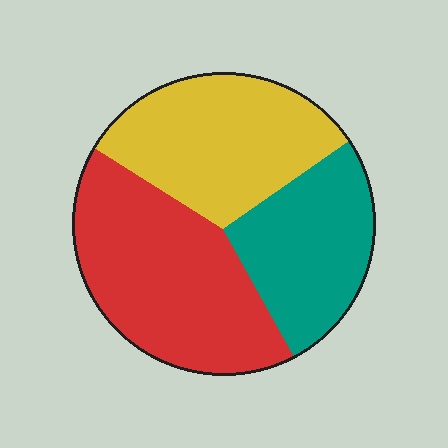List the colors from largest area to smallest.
From largest to smallest: red, yellow, teal.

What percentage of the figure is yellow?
Yellow takes up about one third (1/3) of the figure.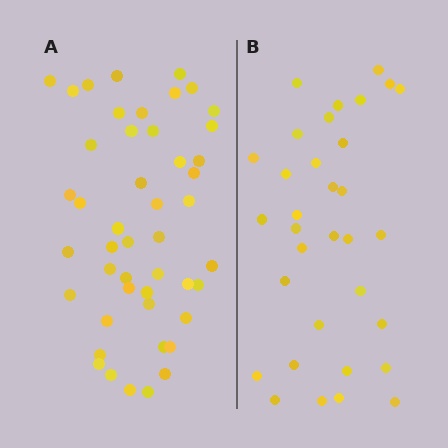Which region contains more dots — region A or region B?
Region A (the left region) has more dots.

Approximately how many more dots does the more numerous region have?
Region A has approximately 15 more dots than region B.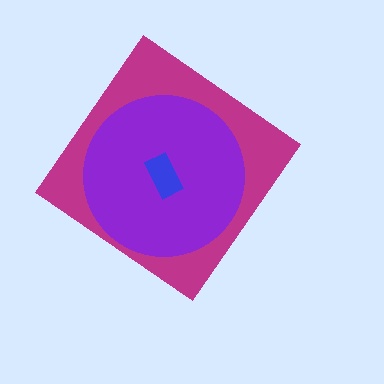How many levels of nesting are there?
3.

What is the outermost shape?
The magenta diamond.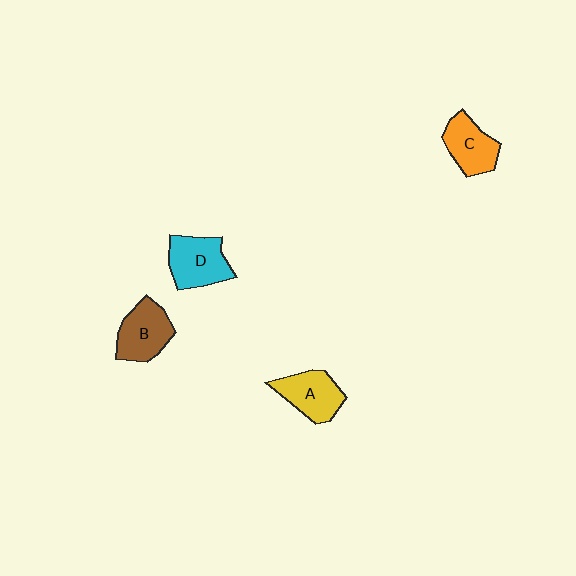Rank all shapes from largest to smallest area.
From largest to smallest: D (cyan), B (brown), A (yellow), C (orange).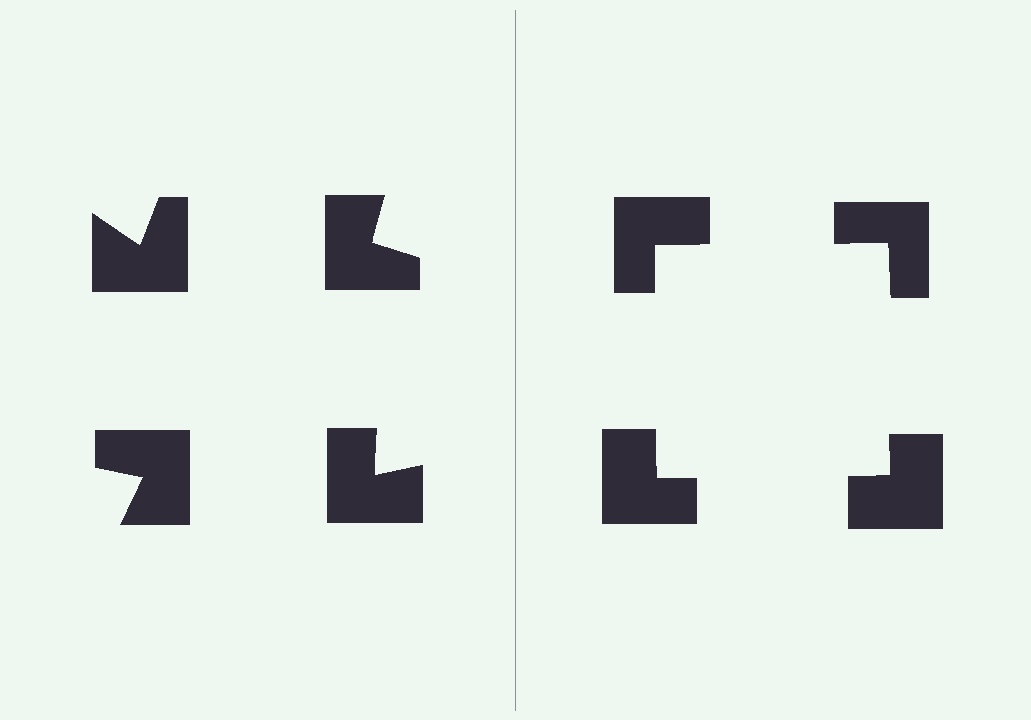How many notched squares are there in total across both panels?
8 — 4 on each side.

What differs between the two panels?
The notched squares are positioned identically on both sides; only the wedge orientations differ. On the right they align to a square; on the left they are misaligned.